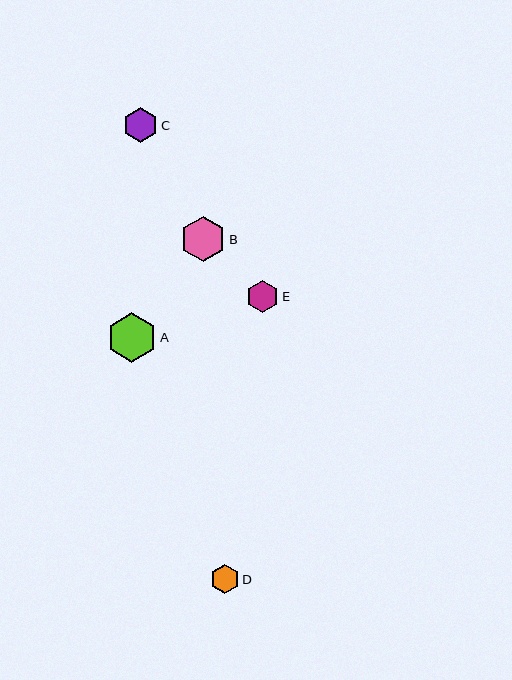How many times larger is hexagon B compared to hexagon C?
Hexagon B is approximately 1.3 times the size of hexagon C.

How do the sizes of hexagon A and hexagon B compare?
Hexagon A and hexagon B are approximately the same size.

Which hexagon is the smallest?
Hexagon D is the smallest with a size of approximately 29 pixels.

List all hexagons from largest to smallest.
From largest to smallest: A, B, C, E, D.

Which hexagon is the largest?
Hexagon A is the largest with a size of approximately 49 pixels.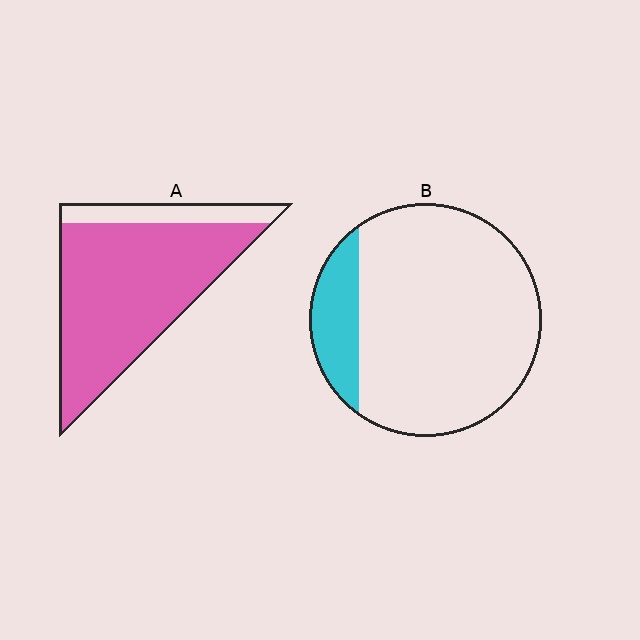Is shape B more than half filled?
No.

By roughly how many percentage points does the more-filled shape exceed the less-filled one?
By roughly 70 percentage points (A over B).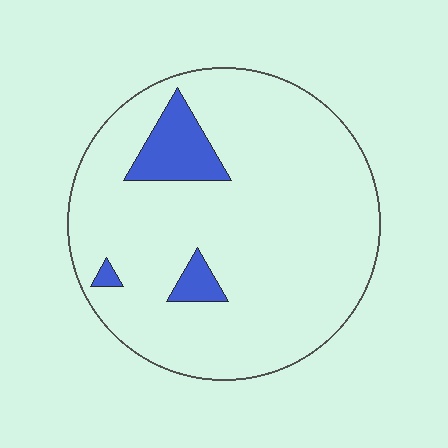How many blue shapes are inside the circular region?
3.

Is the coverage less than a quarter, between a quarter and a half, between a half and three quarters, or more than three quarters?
Less than a quarter.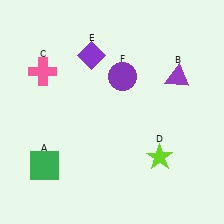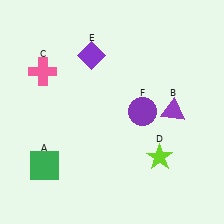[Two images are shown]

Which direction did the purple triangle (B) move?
The purple triangle (B) moved down.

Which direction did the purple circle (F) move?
The purple circle (F) moved down.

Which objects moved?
The objects that moved are: the purple triangle (B), the purple circle (F).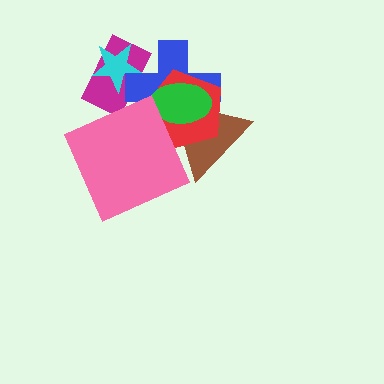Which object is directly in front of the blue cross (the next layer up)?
The brown triangle is directly in front of the blue cross.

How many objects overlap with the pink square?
3 objects overlap with the pink square.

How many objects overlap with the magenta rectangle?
2 objects overlap with the magenta rectangle.